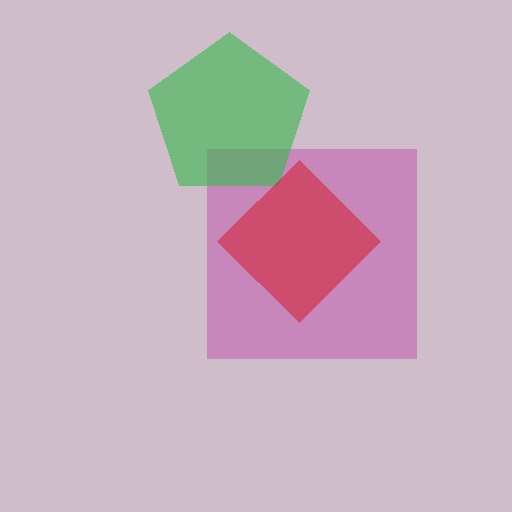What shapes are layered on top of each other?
The layered shapes are: a magenta square, a green pentagon, a red diamond.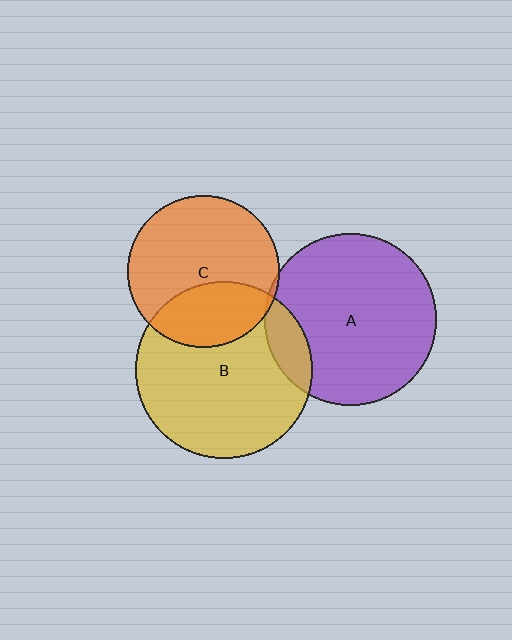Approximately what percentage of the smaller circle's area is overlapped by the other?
Approximately 30%.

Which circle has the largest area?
Circle B (yellow).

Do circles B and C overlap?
Yes.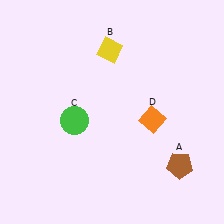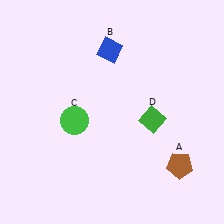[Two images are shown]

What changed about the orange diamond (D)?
In Image 1, D is orange. In Image 2, it changed to green.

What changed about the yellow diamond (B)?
In Image 1, B is yellow. In Image 2, it changed to blue.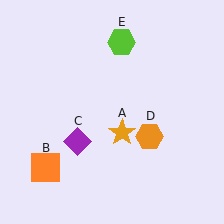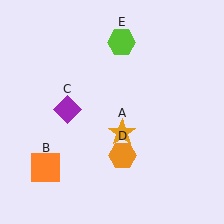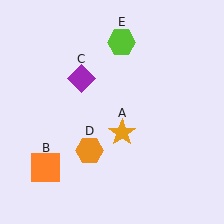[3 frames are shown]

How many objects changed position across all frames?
2 objects changed position: purple diamond (object C), orange hexagon (object D).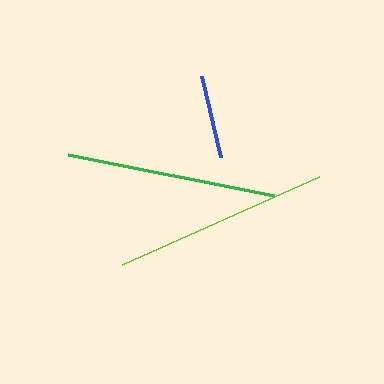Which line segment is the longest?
The lime line is the longest at approximately 216 pixels.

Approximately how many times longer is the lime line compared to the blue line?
The lime line is approximately 2.6 times the length of the blue line.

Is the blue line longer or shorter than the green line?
The green line is longer than the blue line.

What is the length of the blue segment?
The blue segment is approximately 84 pixels long.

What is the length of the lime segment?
The lime segment is approximately 216 pixels long.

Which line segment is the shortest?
The blue line is the shortest at approximately 84 pixels.